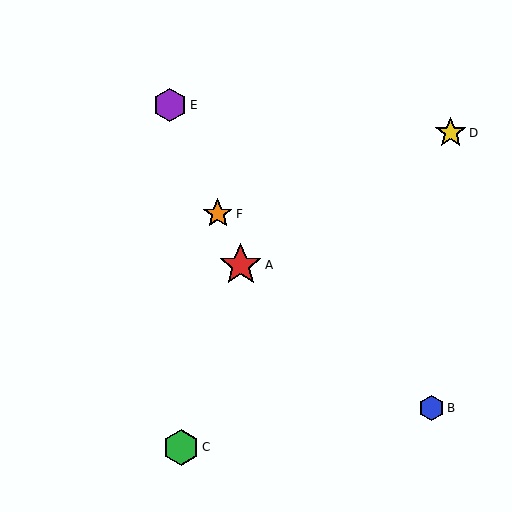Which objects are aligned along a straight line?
Objects A, E, F are aligned along a straight line.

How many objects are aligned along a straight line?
3 objects (A, E, F) are aligned along a straight line.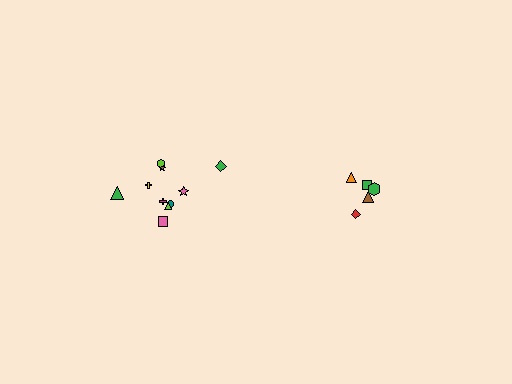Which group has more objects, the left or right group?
The left group.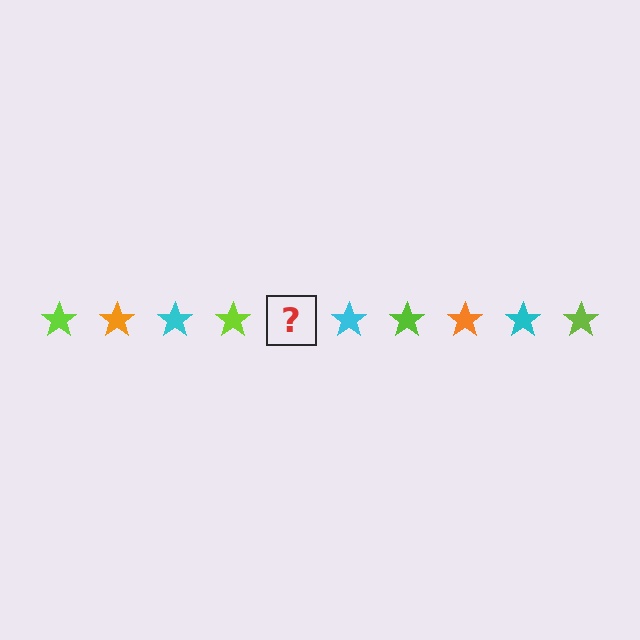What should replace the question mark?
The question mark should be replaced with an orange star.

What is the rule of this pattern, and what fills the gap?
The rule is that the pattern cycles through lime, orange, cyan stars. The gap should be filled with an orange star.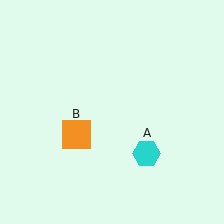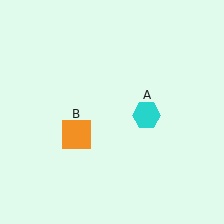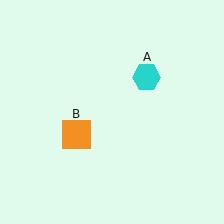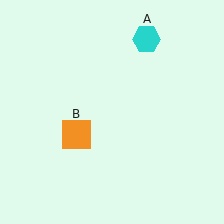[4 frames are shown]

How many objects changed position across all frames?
1 object changed position: cyan hexagon (object A).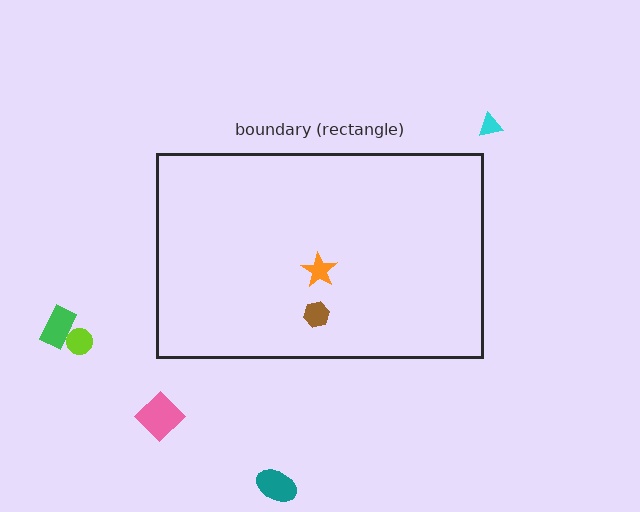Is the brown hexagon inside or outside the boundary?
Inside.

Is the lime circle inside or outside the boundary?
Outside.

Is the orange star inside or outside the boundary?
Inside.